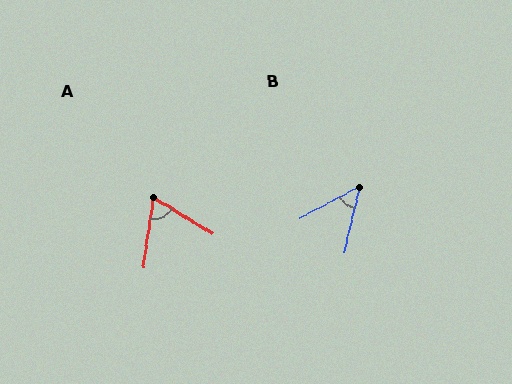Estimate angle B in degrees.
Approximately 49 degrees.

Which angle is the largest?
A, at approximately 66 degrees.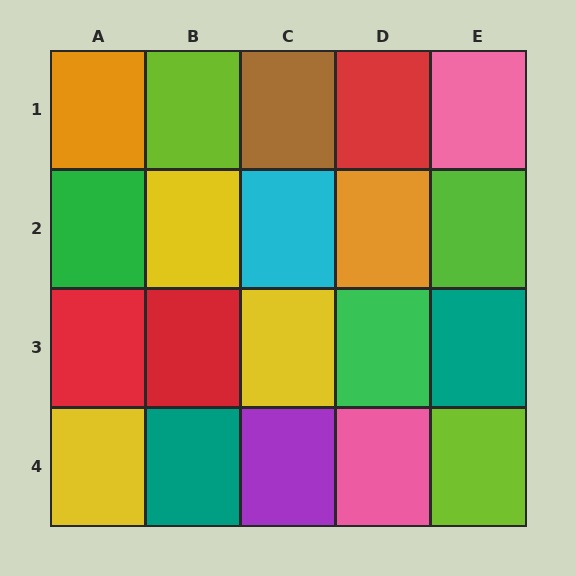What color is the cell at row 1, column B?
Lime.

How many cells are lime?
3 cells are lime.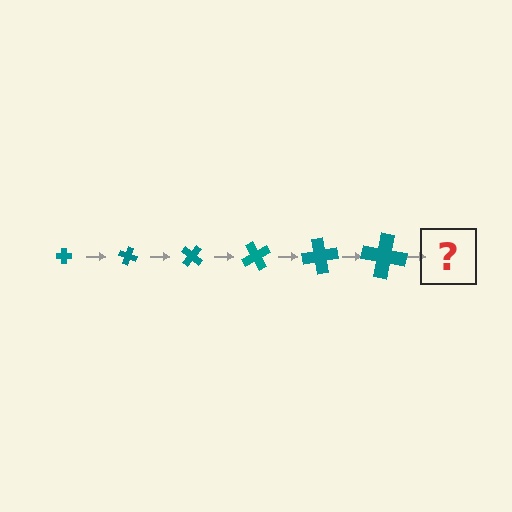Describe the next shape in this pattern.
It should be a cross, larger than the previous one and rotated 120 degrees from the start.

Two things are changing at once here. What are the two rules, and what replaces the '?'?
The two rules are that the cross grows larger each step and it rotates 20 degrees each step. The '?' should be a cross, larger than the previous one and rotated 120 degrees from the start.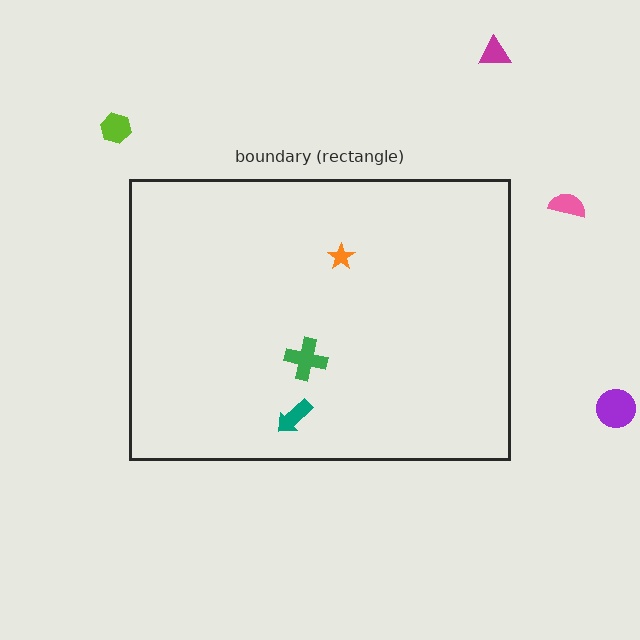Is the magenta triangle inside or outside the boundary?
Outside.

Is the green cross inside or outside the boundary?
Inside.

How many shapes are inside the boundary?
3 inside, 4 outside.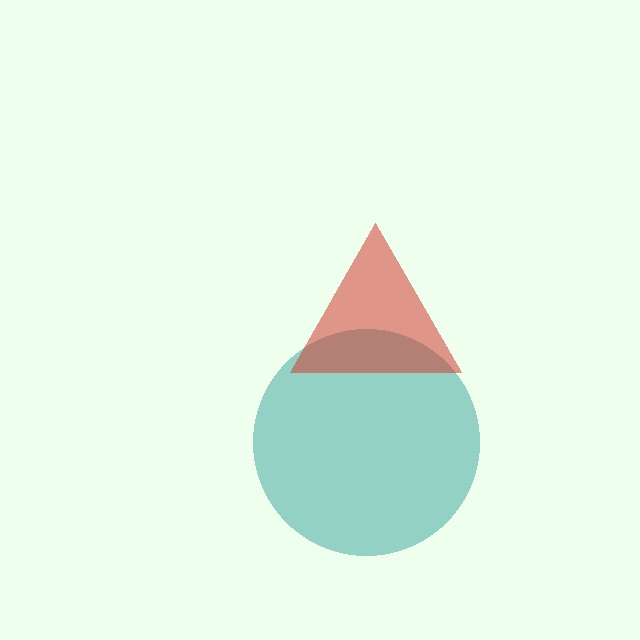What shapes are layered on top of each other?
The layered shapes are: a teal circle, a red triangle.